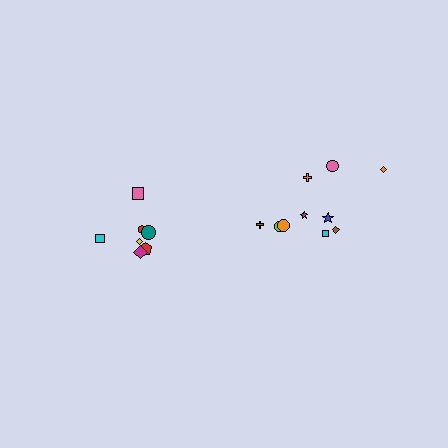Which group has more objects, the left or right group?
The right group.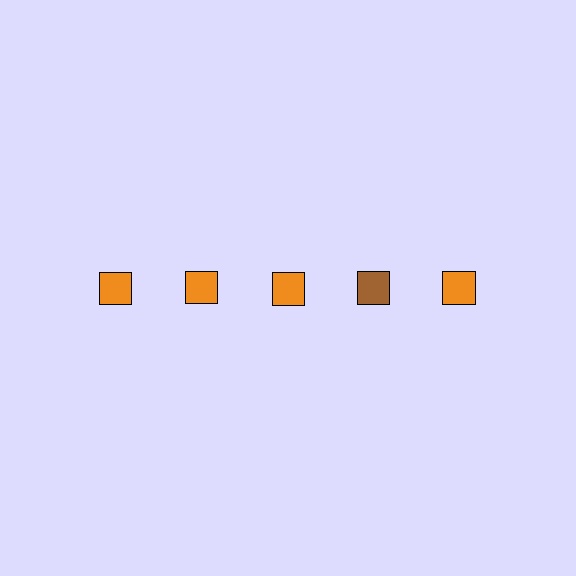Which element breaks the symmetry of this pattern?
The brown square in the top row, second from right column breaks the symmetry. All other shapes are orange squares.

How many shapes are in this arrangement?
There are 5 shapes arranged in a grid pattern.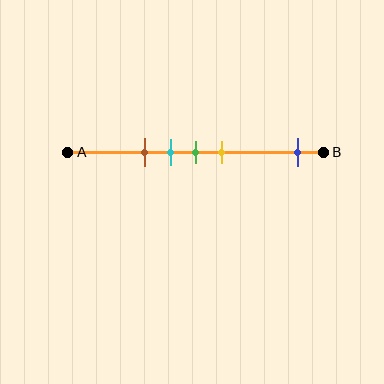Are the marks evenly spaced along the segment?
No, the marks are not evenly spaced.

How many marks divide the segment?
There are 5 marks dividing the segment.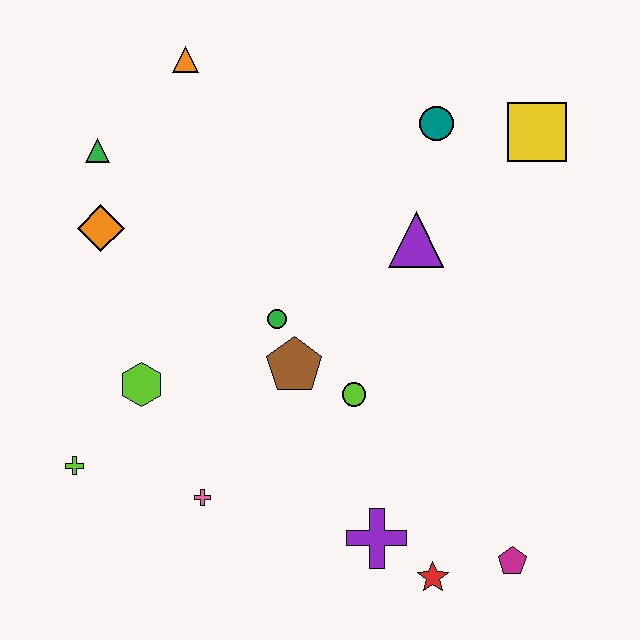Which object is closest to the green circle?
The brown pentagon is closest to the green circle.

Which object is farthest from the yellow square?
The lime cross is farthest from the yellow square.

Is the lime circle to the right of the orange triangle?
Yes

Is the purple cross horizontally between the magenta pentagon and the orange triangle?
Yes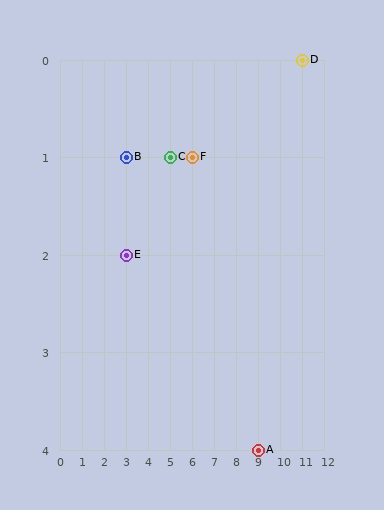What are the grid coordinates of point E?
Point E is at grid coordinates (3, 2).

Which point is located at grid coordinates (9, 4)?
Point A is at (9, 4).